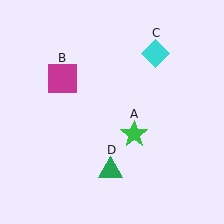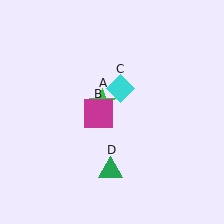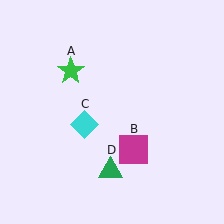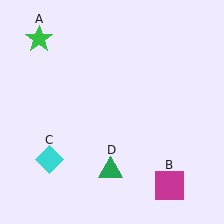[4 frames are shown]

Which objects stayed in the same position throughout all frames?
Green triangle (object D) remained stationary.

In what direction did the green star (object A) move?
The green star (object A) moved up and to the left.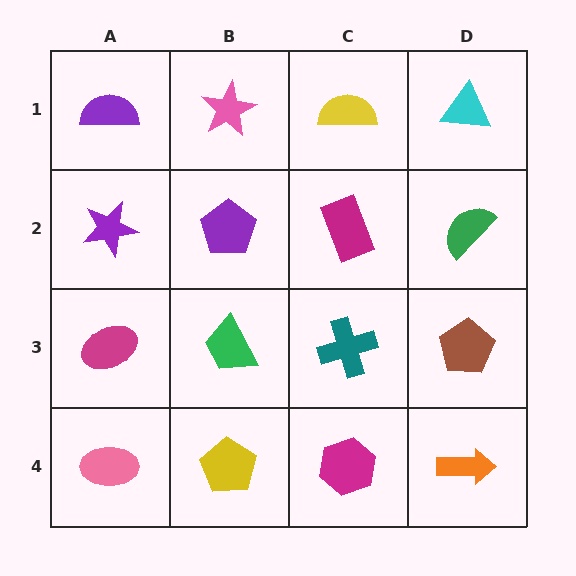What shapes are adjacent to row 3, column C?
A magenta rectangle (row 2, column C), a magenta hexagon (row 4, column C), a green trapezoid (row 3, column B), a brown pentagon (row 3, column D).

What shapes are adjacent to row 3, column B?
A purple pentagon (row 2, column B), a yellow pentagon (row 4, column B), a magenta ellipse (row 3, column A), a teal cross (row 3, column C).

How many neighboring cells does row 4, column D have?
2.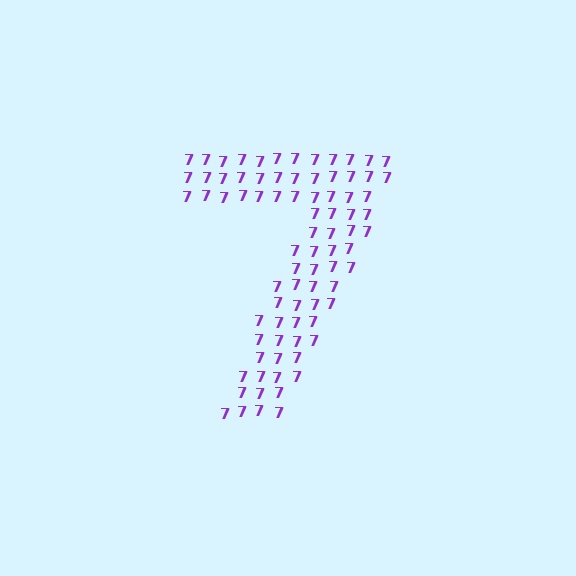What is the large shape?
The large shape is the digit 7.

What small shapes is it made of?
It is made of small digit 7's.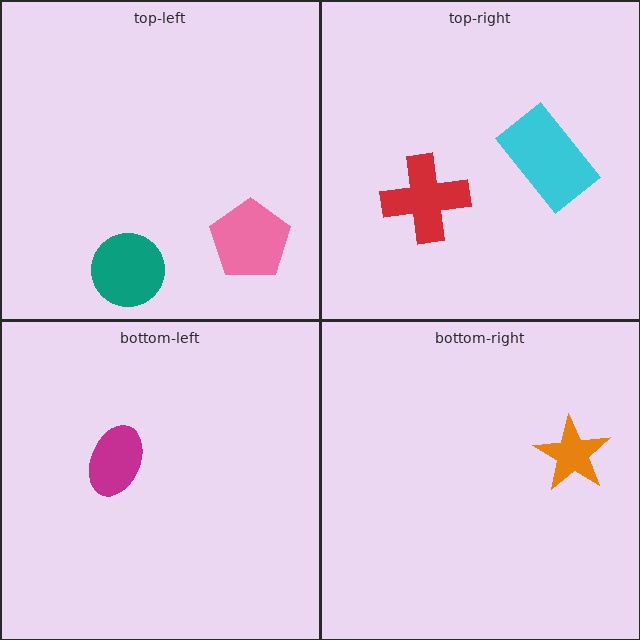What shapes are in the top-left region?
The teal circle, the pink pentagon.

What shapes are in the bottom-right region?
The orange star.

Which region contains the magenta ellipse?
The bottom-left region.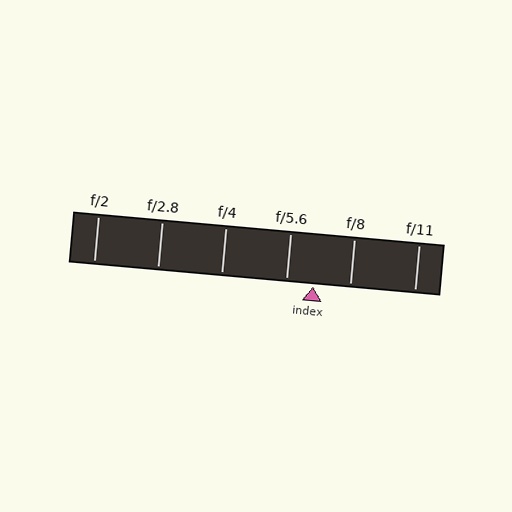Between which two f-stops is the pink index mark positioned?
The index mark is between f/5.6 and f/8.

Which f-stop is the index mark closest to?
The index mark is closest to f/5.6.